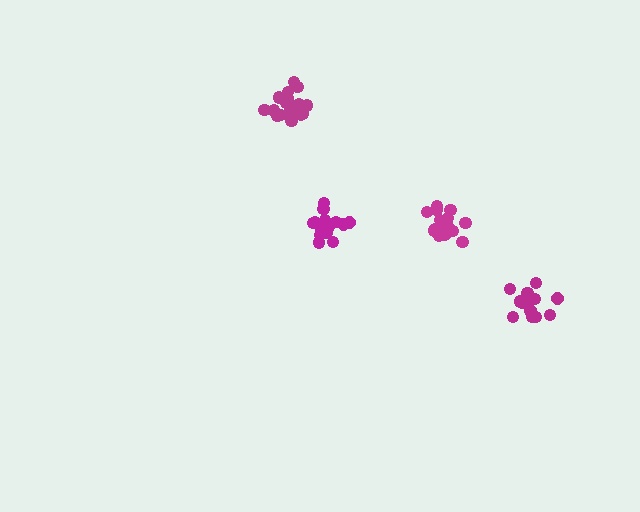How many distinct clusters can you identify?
There are 4 distinct clusters.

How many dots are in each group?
Group 1: 19 dots, Group 2: 17 dots, Group 3: 15 dots, Group 4: 15 dots (66 total).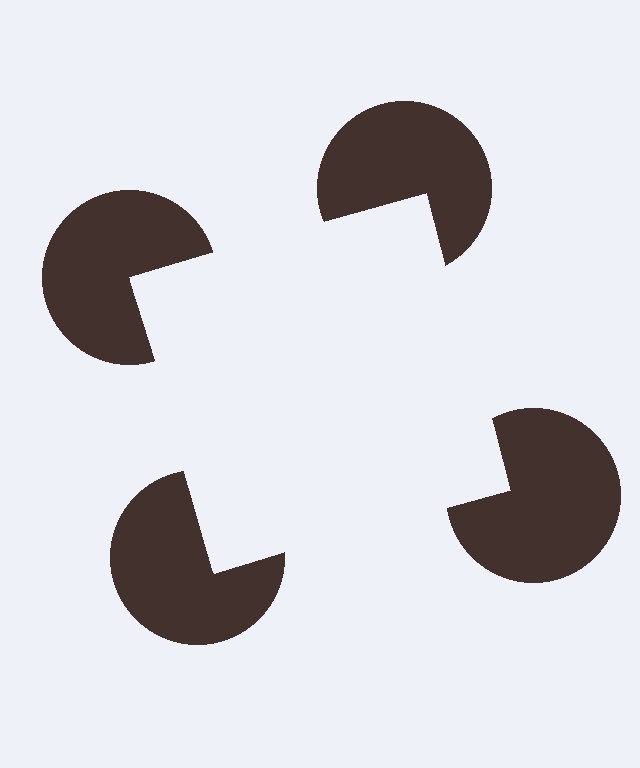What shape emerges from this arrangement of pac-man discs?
An illusory square — its edges are inferred from the aligned wedge cuts in the pac-man discs, not physically drawn.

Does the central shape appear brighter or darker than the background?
It typically appears slightly brighter than the background, even though no actual brightness change is drawn.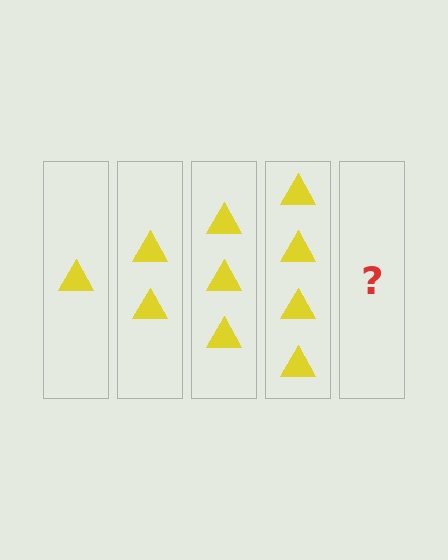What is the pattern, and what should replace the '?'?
The pattern is that each step adds one more triangle. The '?' should be 5 triangles.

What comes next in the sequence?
The next element should be 5 triangles.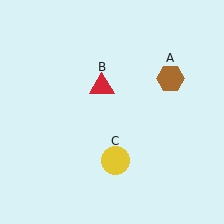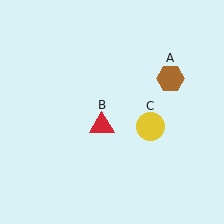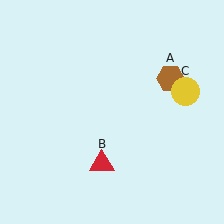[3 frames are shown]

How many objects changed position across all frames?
2 objects changed position: red triangle (object B), yellow circle (object C).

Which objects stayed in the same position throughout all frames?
Brown hexagon (object A) remained stationary.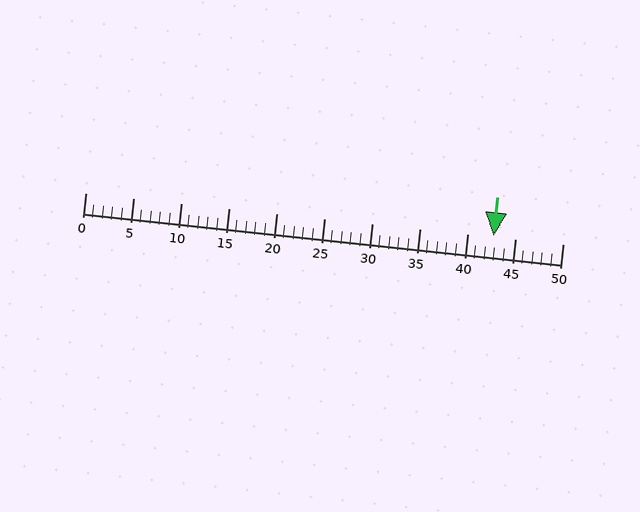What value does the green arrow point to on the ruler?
The green arrow points to approximately 43.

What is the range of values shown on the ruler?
The ruler shows values from 0 to 50.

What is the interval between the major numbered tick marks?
The major tick marks are spaced 5 units apart.